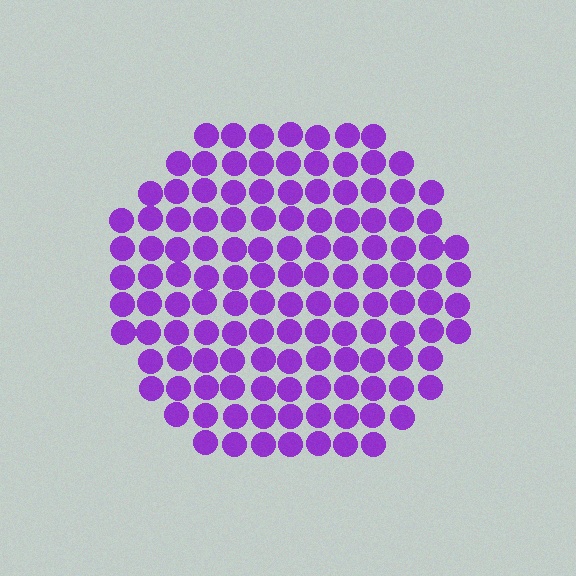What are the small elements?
The small elements are circles.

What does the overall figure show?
The overall figure shows a circle.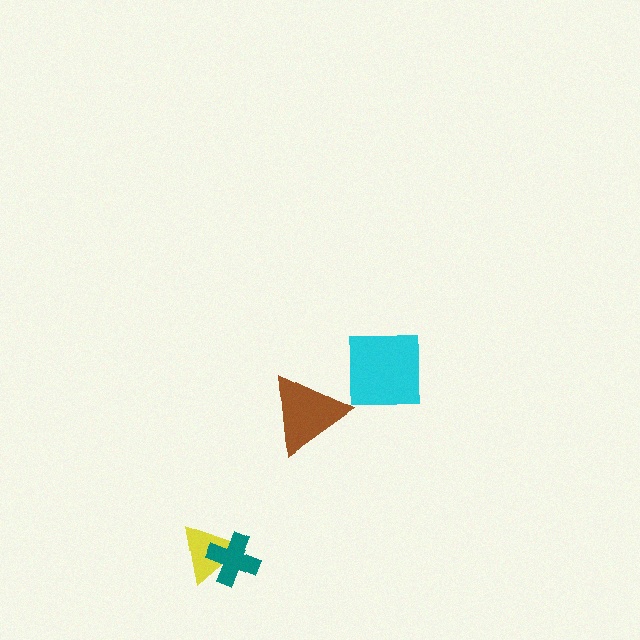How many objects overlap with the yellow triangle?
1 object overlaps with the yellow triangle.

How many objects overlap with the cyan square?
0 objects overlap with the cyan square.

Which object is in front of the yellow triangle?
The teal cross is in front of the yellow triangle.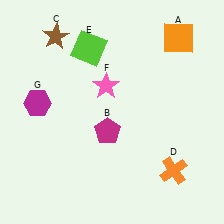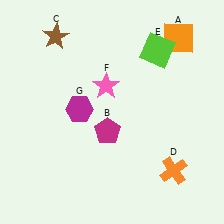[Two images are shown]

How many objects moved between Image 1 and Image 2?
2 objects moved between the two images.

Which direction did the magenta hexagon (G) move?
The magenta hexagon (G) moved right.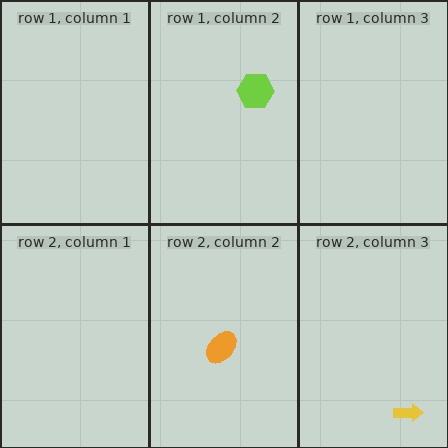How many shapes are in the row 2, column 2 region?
1.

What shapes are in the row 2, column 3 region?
The yellow arrow.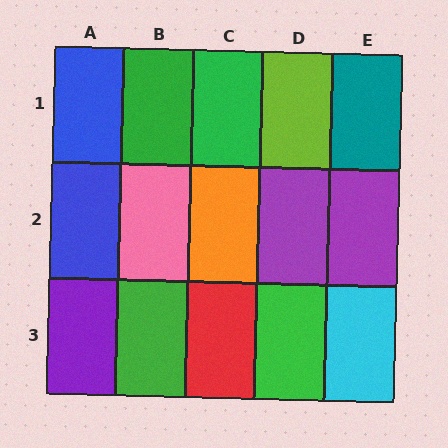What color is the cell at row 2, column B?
Pink.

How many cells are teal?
1 cell is teal.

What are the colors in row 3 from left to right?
Purple, green, red, green, cyan.